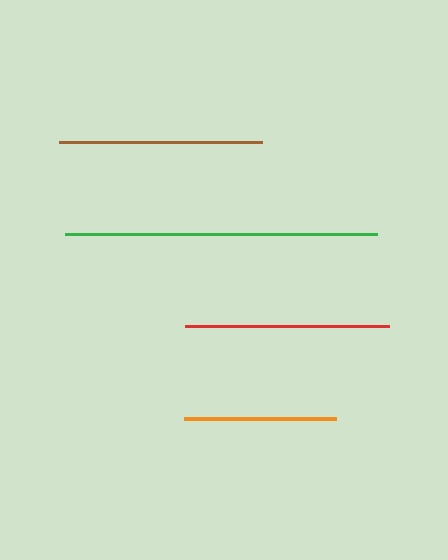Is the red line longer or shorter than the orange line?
The red line is longer than the orange line.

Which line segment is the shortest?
The orange line is the shortest at approximately 152 pixels.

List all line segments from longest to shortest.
From longest to shortest: green, red, brown, orange.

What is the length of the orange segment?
The orange segment is approximately 152 pixels long.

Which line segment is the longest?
The green line is the longest at approximately 313 pixels.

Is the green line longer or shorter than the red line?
The green line is longer than the red line.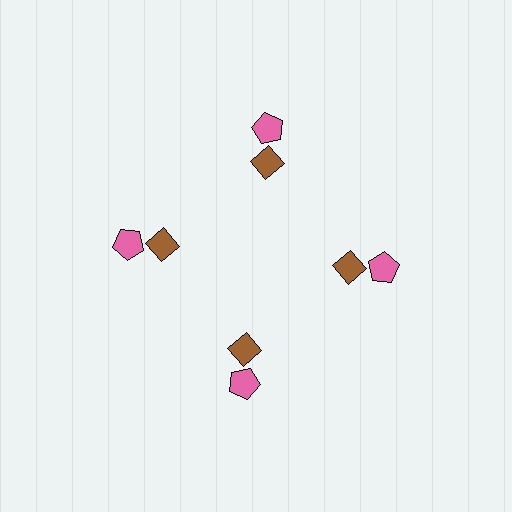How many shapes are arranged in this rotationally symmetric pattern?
There are 8 shapes, arranged in 4 groups of 2.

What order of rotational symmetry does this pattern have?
This pattern has 4-fold rotational symmetry.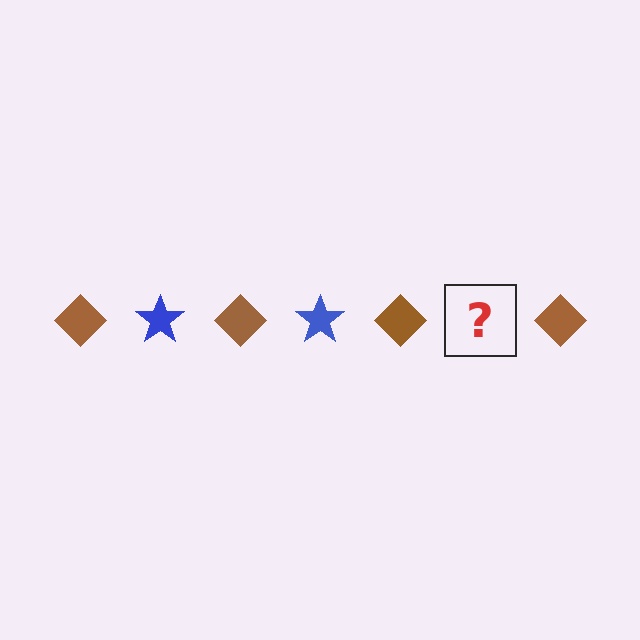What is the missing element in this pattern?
The missing element is a blue star.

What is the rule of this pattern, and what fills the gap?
The rule is that the pattern alternates between brown diamond and blue star. The gap should be filled with a blue star.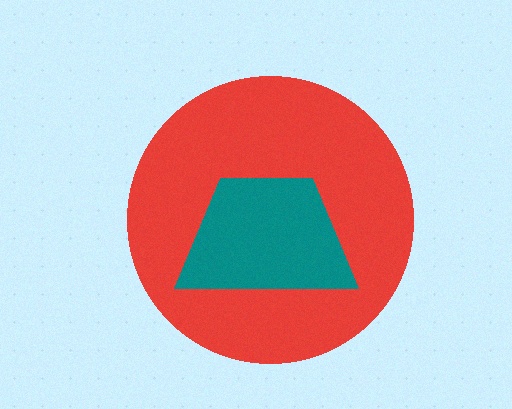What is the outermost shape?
The red circle.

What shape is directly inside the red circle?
The teal trapezoid.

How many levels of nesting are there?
2.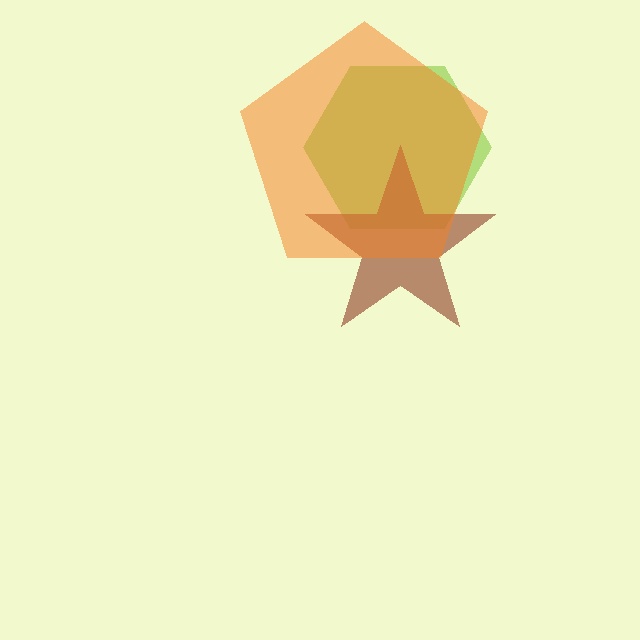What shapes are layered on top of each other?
The layered shapes are: a lime hexagon, a brown star, an orange pentagon.